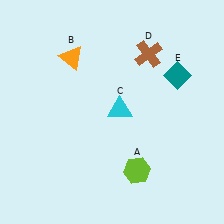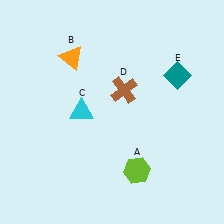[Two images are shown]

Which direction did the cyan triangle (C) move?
The cyan triangle (C) moved left.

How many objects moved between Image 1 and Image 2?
2 objects moved between the two images.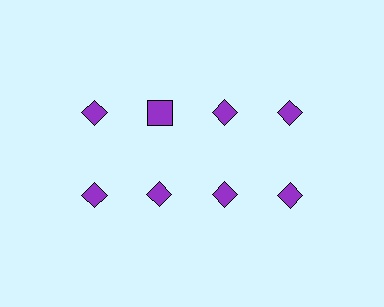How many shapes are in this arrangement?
There are 8 shapes arranged in a grid pattern.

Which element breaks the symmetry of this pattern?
The purple square in the top row, second from left column breaks the symmetry. All other shapes are purple diamonds.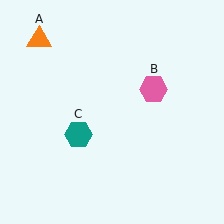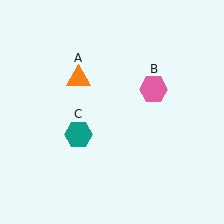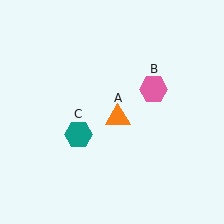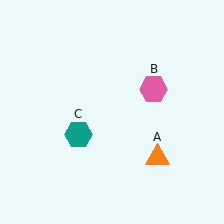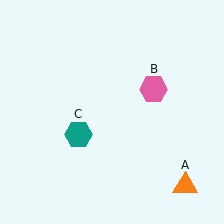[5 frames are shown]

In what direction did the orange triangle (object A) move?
The orange triangle (object A) moved down and to the right.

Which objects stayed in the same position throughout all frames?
Pink hexagon (object B) and teal hexagon (object C) remained stationary.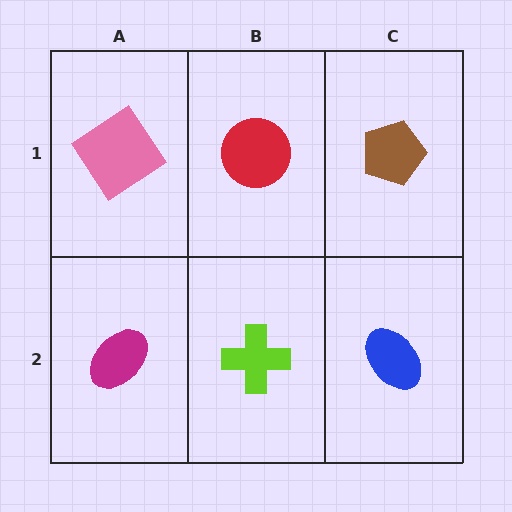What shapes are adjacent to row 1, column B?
A lime cross (row 2, column B), a pink diamond (row 1, column A), a brown pentagon (row 1, column C).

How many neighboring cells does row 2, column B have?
3.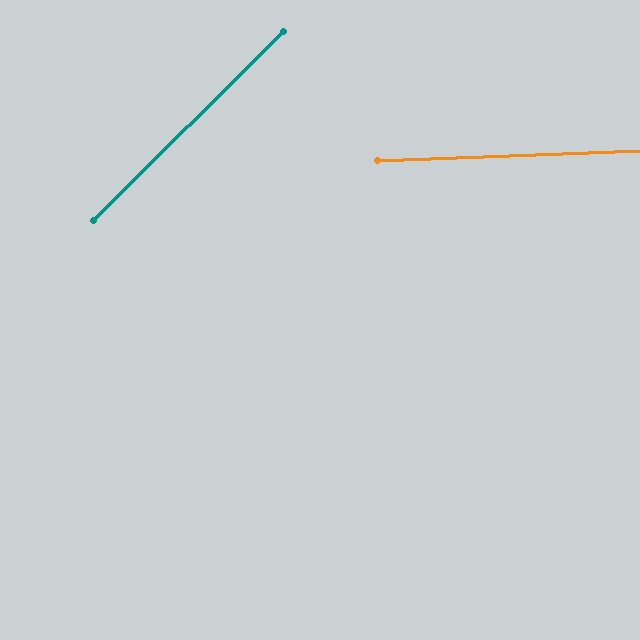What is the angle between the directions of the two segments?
Approximately 43 degrees.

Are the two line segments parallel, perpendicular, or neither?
Neither parallel nor perpendicular — they differ by about 43°.